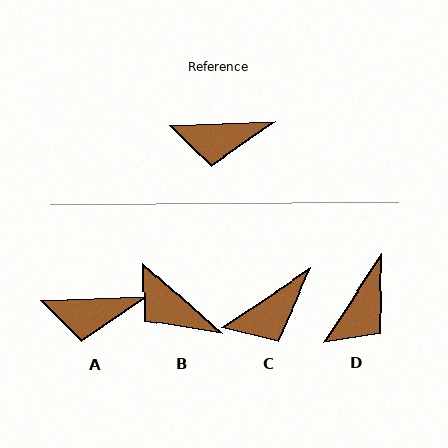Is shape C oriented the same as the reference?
No, it is off by about 31 degrees.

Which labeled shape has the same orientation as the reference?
A.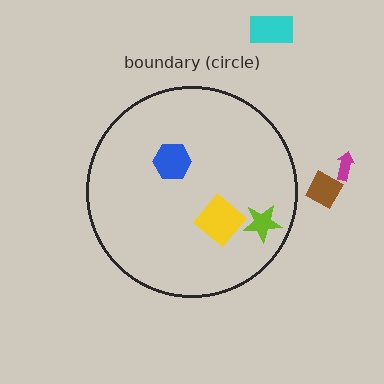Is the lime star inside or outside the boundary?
Inside.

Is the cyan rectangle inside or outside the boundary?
Outside.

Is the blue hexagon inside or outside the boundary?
Inside.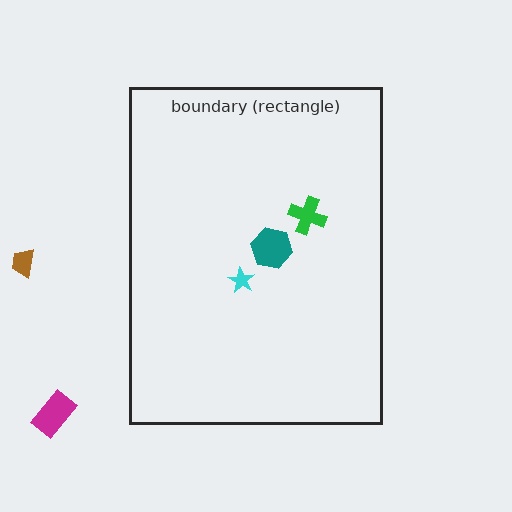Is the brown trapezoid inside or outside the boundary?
Outside.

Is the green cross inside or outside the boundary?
Inside.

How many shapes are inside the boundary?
3 inside, 2 outside.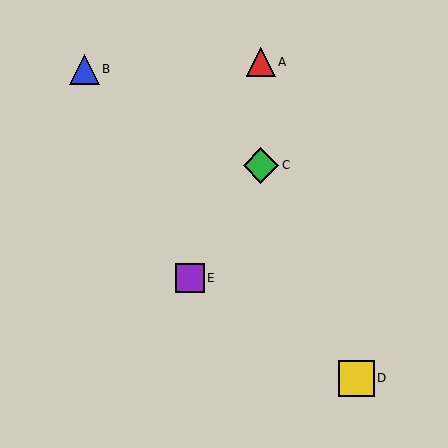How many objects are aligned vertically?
2 objects (A, C) are aligned vertically.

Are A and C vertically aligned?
Yes, both are at x≈261.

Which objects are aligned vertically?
Objects A, C are aligned vertically.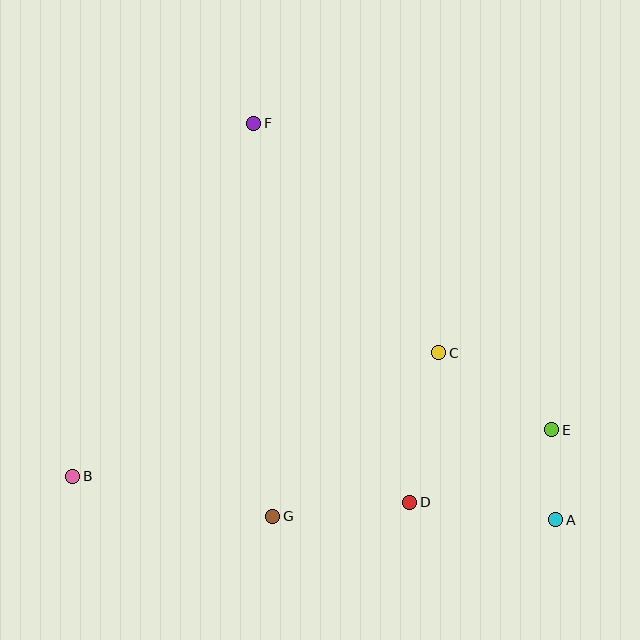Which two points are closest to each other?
Points A and E are closest to each other.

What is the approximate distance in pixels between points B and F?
The distance between B and F is approximately 397 pixels.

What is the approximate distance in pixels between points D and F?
The distance between D and F is approximately 410 pixels.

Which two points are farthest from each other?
Points A and F are farthest from each other.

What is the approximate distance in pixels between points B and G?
The distance between B and G is approximately 204 pixels.